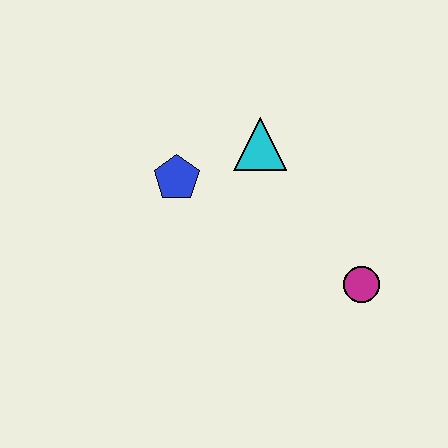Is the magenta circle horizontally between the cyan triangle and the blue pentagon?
No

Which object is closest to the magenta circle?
The cyan triangle is closest to the magenta circle.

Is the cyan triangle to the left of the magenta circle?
Yes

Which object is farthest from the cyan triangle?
The magenta circle is farthest from the cyan triangle.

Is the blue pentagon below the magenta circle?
No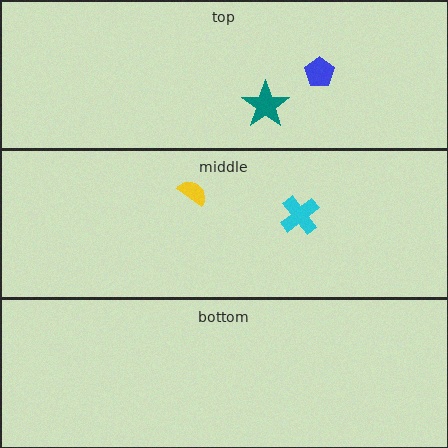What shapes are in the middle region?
The yellow semicircle, the cyan cross.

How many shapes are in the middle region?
2.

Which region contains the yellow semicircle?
The middle region.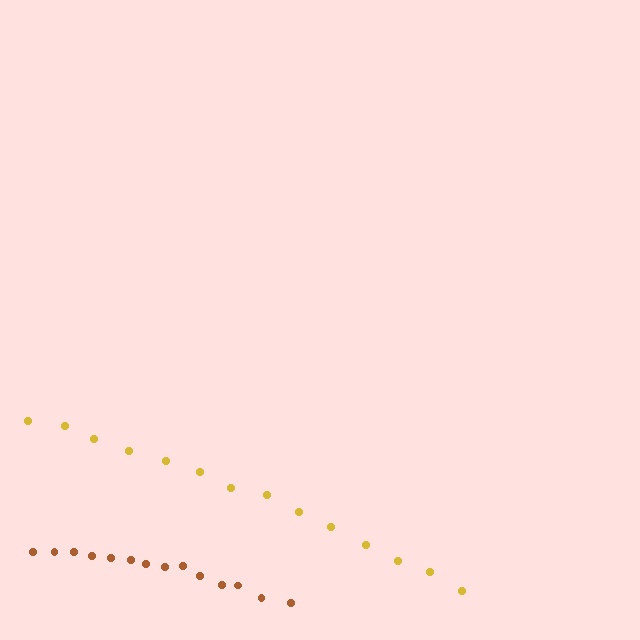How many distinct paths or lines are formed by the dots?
There are 2 distinct paths.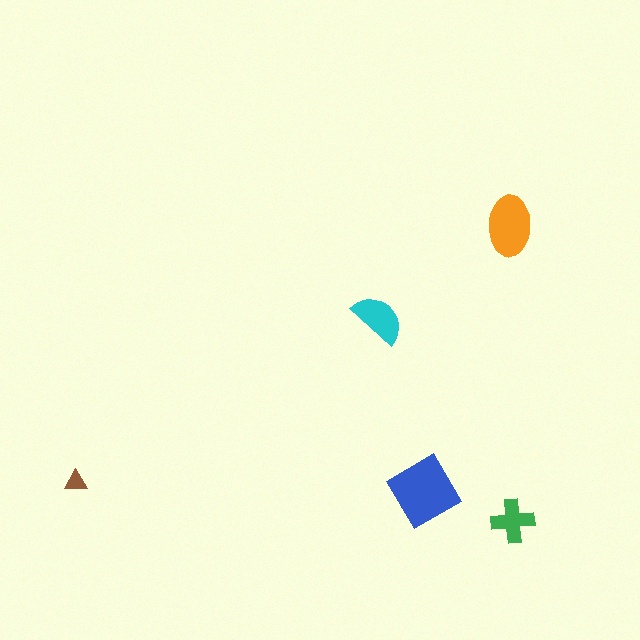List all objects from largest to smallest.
The blue diamond, the orange ellipse, the cyan semicircle, the green cross, the brown triangle.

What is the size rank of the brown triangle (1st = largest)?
5th.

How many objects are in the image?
There are 5 objects in the image.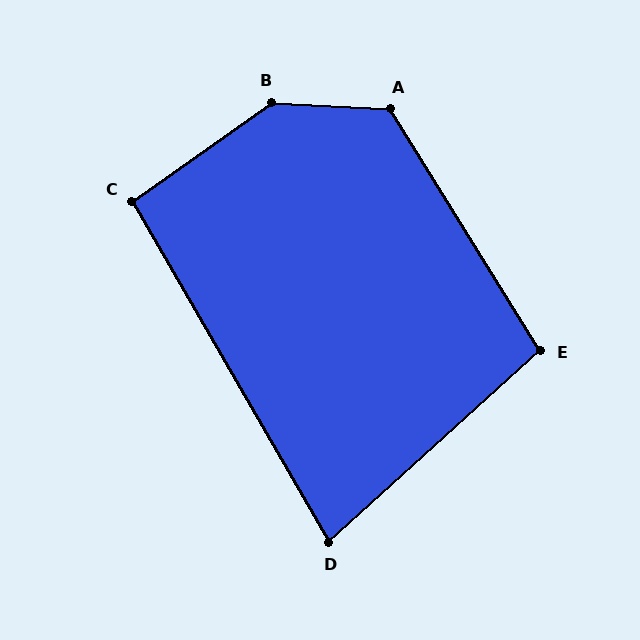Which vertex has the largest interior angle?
B, at approximately 142 degrees.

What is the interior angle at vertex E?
Approximately 100 degrees (obtuse).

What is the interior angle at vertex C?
Approximately 95 degrees (obtuse).